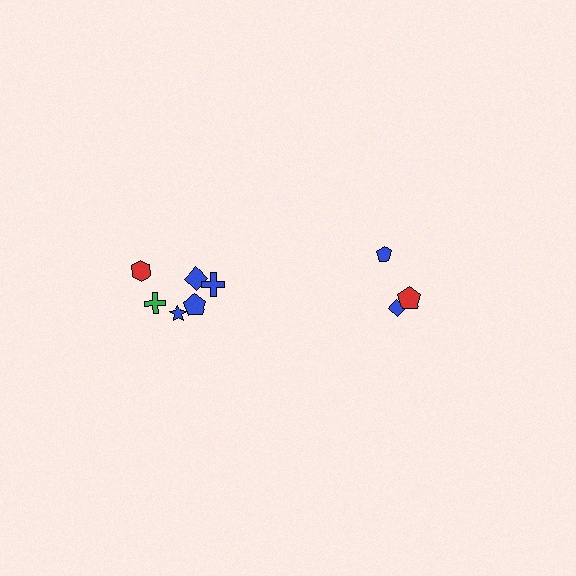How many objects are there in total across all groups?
There are 9 objects.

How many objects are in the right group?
There are 3 objects.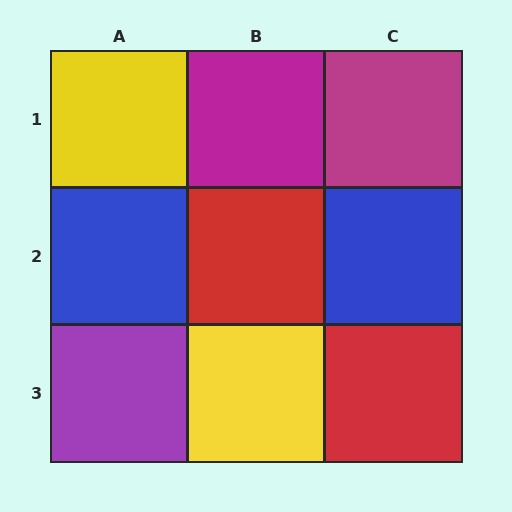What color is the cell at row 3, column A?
Purple.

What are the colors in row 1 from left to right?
Yellow, magenta, magenta.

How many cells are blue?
2 cells are blue.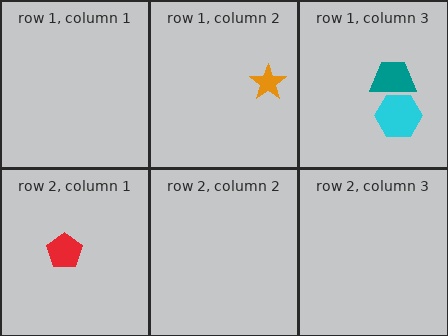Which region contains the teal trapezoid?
The row 1, column 3 region.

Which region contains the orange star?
The row 1, column 2 region.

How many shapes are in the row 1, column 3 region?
2.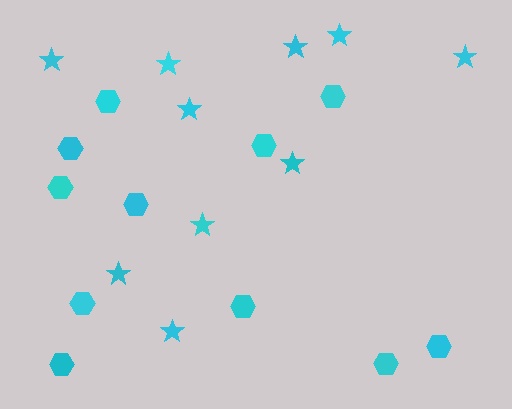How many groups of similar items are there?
There are 2 groups: one group of hexagons (11) and one group of stars (10).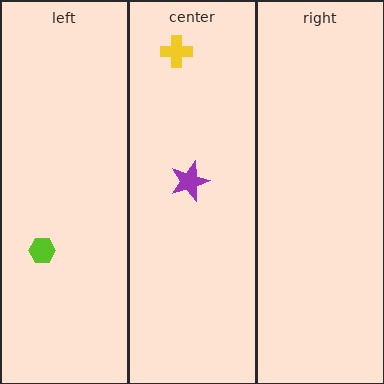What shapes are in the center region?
The yellow cross, the purple star.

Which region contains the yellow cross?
The center region.